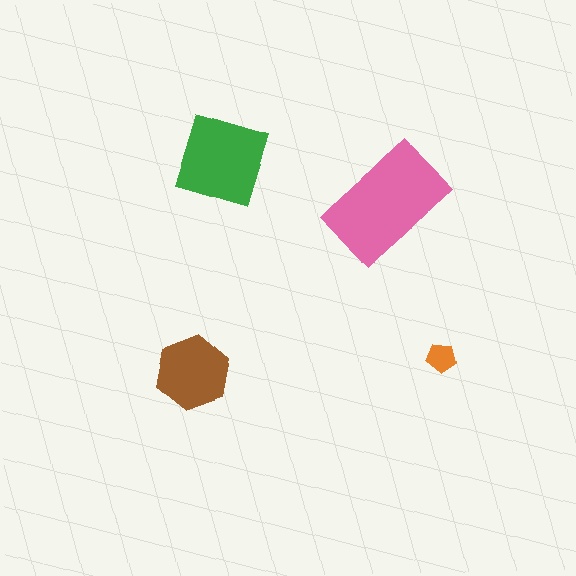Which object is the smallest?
The orange pentagon.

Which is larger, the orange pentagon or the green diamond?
The green diamond.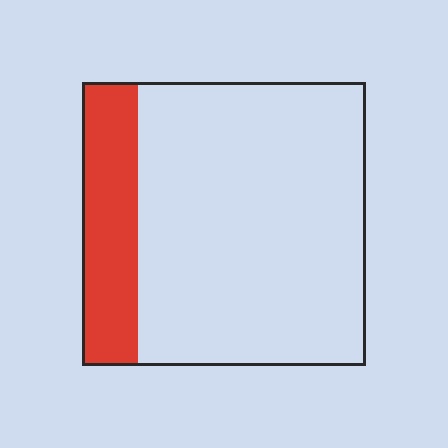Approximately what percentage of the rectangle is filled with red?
Approximately 20%.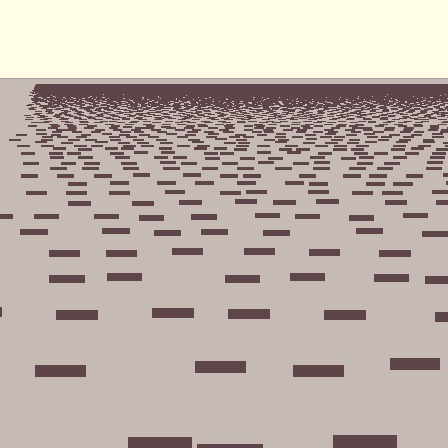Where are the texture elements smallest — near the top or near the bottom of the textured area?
Near the top.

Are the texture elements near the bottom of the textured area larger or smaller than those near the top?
Larger. Near the bottom, elements are closer to the viewer and appear at a bigger on-screen size.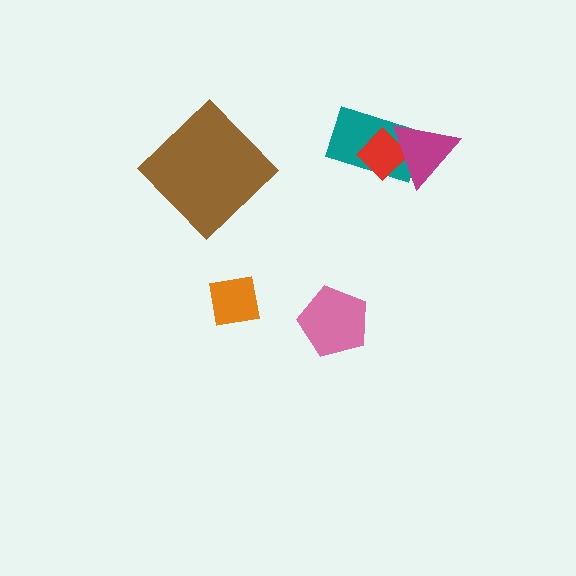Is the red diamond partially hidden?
Yes, it is partially covered by another shape.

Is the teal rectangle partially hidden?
Yes, it is partially covered by another shape.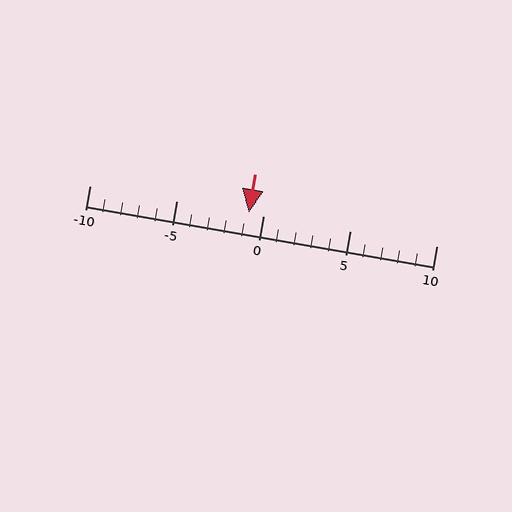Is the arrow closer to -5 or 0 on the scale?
The arrow is closer to 0.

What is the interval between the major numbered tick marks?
The major tick marks are spaced 5 units apart.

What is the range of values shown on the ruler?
The ruler shows values from -10 to 10.